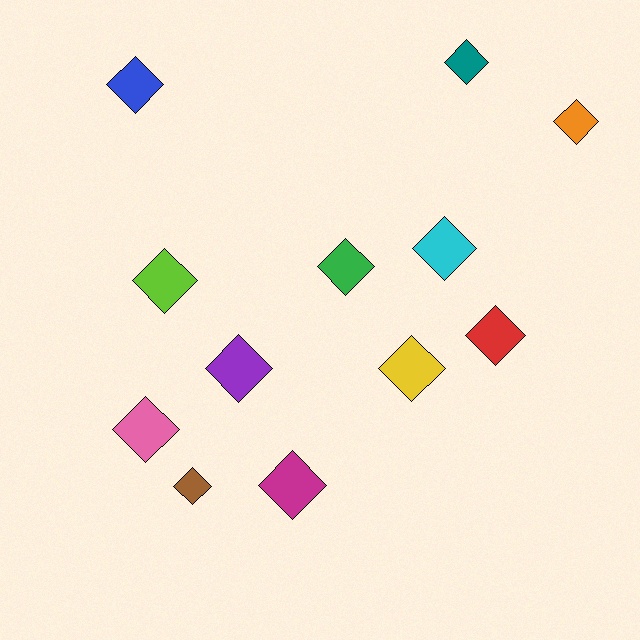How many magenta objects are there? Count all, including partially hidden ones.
There is 1 magenta object.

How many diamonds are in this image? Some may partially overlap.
There are 12 diamonds.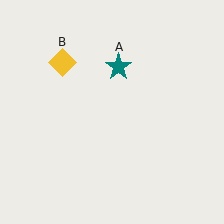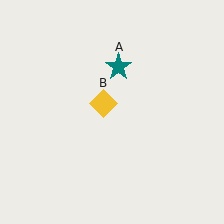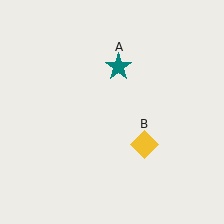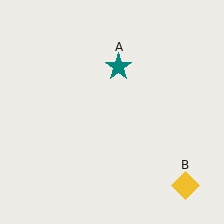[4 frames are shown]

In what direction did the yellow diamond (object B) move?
The yellow diamond (object B) moved down and to the right.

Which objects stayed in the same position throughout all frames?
Teal star (object A) remained stationary.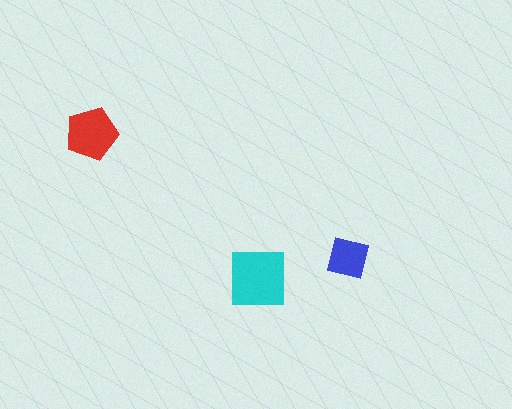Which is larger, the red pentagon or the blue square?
The red pentagon.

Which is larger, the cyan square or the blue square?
The cyan square.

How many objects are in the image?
There are 3 objects in the image.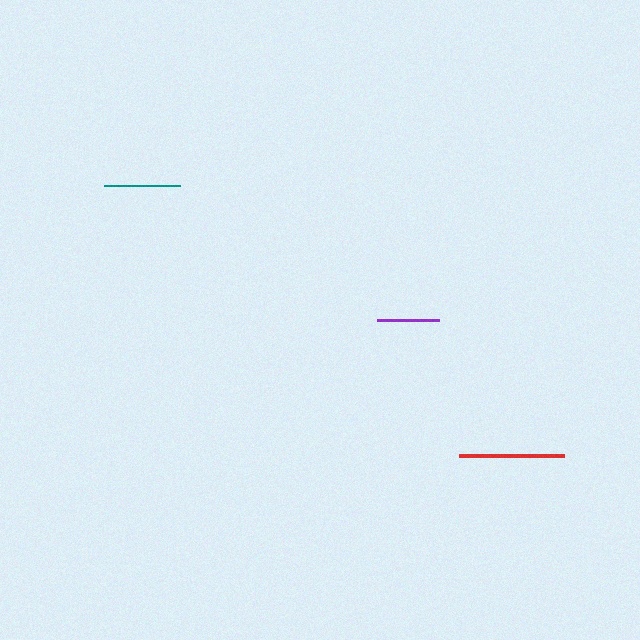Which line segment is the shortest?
The purple line is the shortest at approximately 62 pixels.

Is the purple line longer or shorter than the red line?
The red line is longer than the purple line.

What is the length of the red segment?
The red segment is approximately 105 pixels long.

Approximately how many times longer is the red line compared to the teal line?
The red line is approximately 1.4 times the length of the teal line.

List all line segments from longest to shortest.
From longest to shortest: red, teal, purple.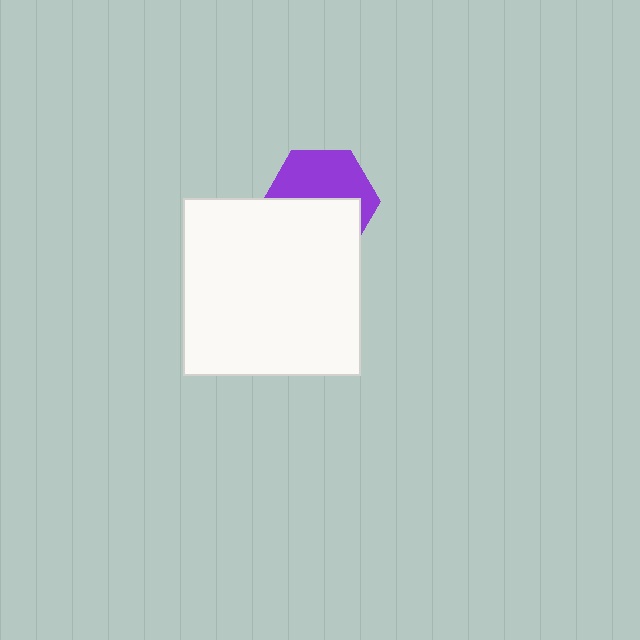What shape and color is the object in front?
The object in front is a white square.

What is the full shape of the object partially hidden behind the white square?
The partially hidden object is a purple hexagon.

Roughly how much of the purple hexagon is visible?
About half of it is visible (roughly 49%).